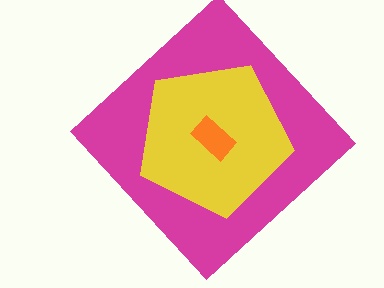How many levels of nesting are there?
3.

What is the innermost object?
The orange rectangle.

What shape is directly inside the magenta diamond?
The yellow pentagon.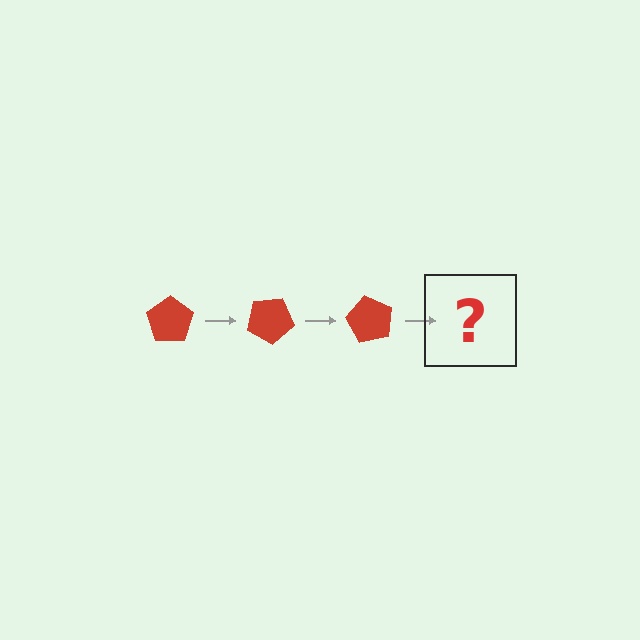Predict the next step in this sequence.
The next step is a red pentagon rotated 90 degrees.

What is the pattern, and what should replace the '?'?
The pattern is that the pentagon rotates 30 degrees each step. The '?' should be a red pentagon rotated 90 degrees.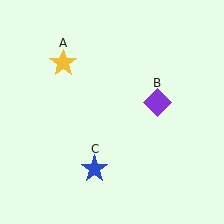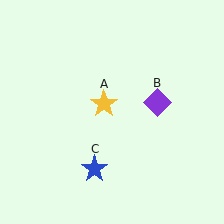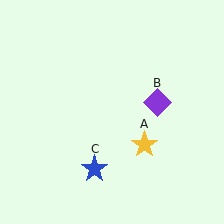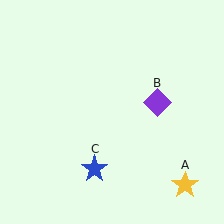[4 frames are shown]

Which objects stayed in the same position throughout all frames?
Purple diamond (object B) and blue star (object C) remained stationary.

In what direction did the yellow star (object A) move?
The yellow star (object A) moved down and to the right.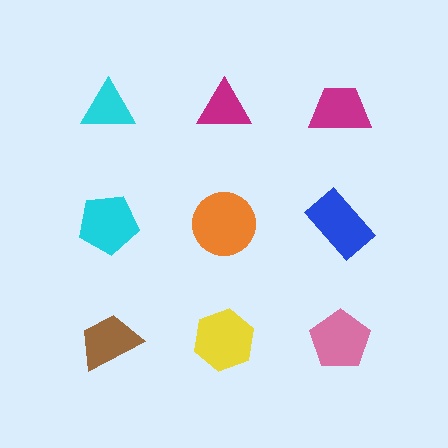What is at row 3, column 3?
A pink pentagon.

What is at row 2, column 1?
A cyan pentagon.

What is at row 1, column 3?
A magenta trapezoid.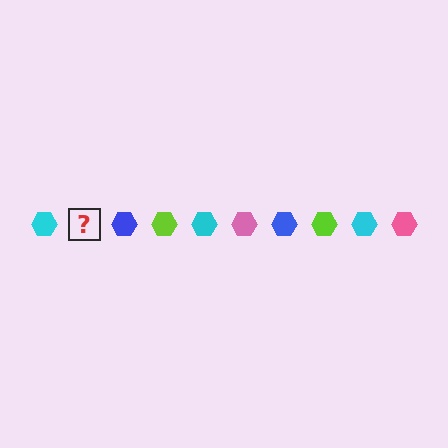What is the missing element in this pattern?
The missing element is a pink hexagon.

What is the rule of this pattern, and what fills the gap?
The rule is that the pattern cycles through cyan, pink, blue, lime hexagons. The gap should be filled with a pink hexagon.